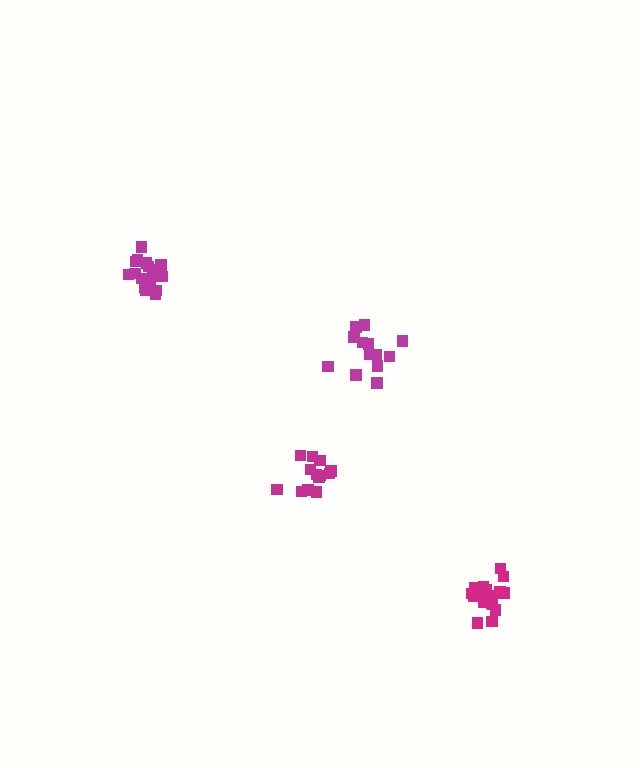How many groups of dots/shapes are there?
There are 4 groups.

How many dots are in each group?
Group 1: 13 dots, Group 2: 13 dots, Group 3: 19 dots, Group 4: 18 dots (63 total).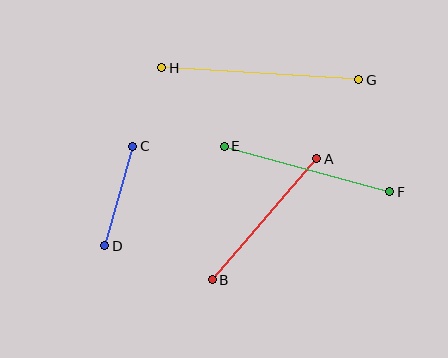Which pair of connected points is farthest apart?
Points G and H are farthest apart.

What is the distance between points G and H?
The distance is approximately 197 pixels.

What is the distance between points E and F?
The distance is approximately 172 pixels.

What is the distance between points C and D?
The distance is approximately 103 pixels.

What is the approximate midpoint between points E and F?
The midpoint is at approximately (307, 169) pixels.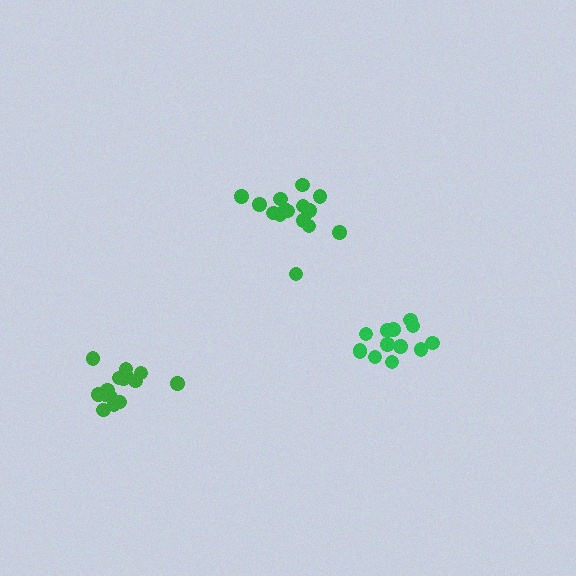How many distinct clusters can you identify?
There are 3 distinct clusters.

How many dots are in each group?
Group 1: 16 dots, Group 2: 15 dots, Group 3: 13 dots (44 total).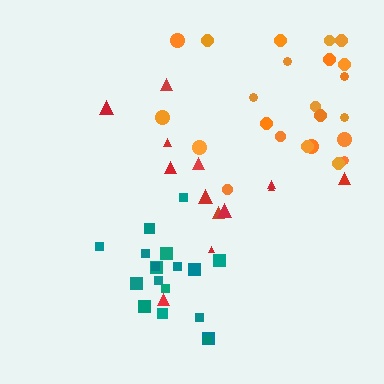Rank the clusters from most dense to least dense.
teal, orange, red.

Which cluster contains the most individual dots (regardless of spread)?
Orange (23).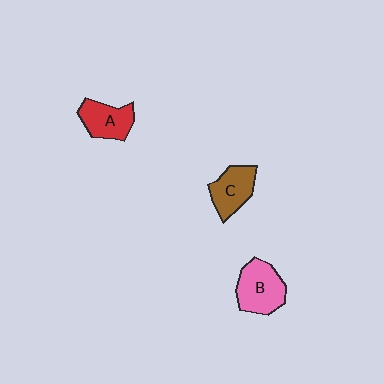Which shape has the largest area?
Shape B (pink).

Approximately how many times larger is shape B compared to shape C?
Approximately 1.2 times.